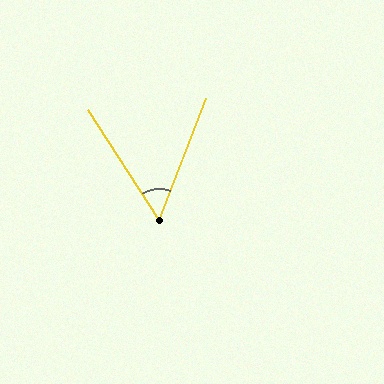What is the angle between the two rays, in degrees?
Approximately 54 degrees.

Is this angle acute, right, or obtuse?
It is acute.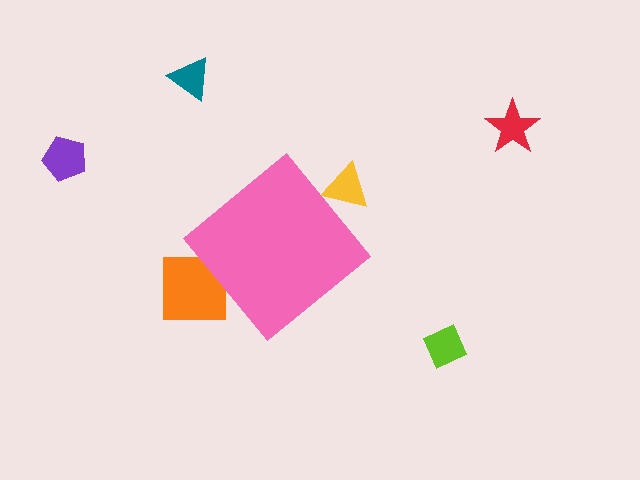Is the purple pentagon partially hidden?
No, the purple pentagon is fully visible.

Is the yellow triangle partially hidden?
Yes, the yellow triangle is partially hidden behind the pink diamond.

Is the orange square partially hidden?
Yes, the orange square is partially hidden behind the pink diamond.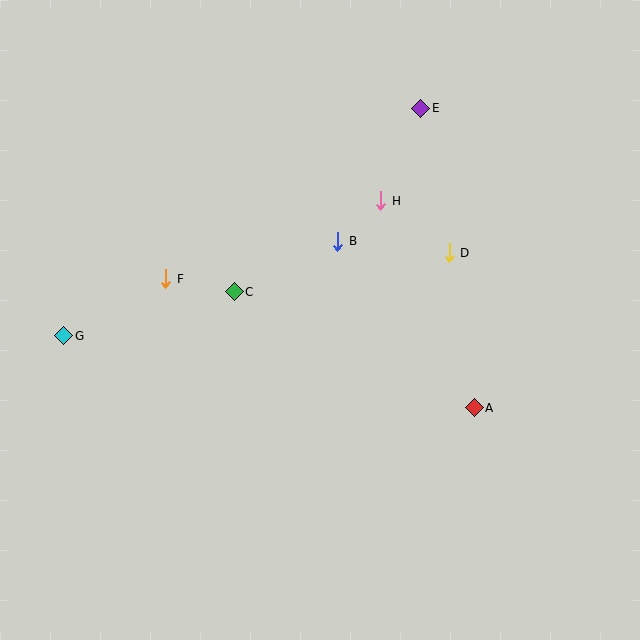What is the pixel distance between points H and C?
The distance between H and C is 173 pixels.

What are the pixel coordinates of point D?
Point D is at (449, 253).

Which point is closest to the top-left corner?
Point F is closest to the top-left corner.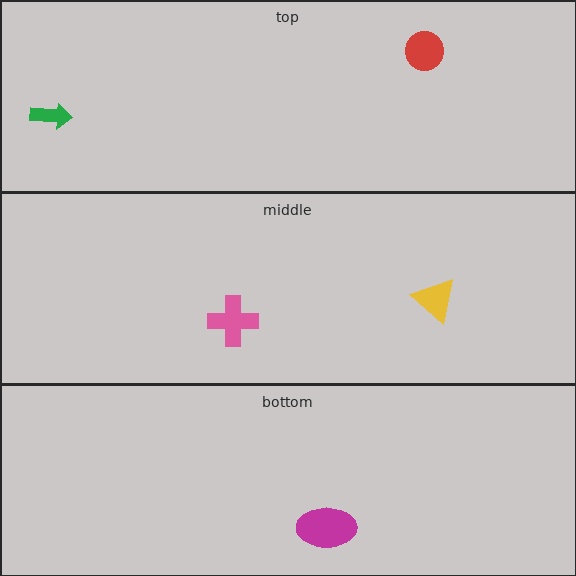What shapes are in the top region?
The red circle, the green arrow.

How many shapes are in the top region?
2.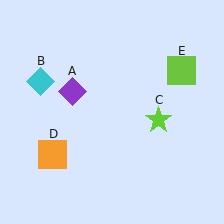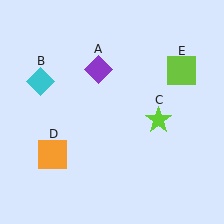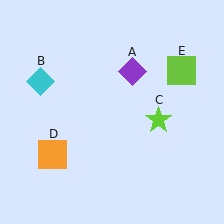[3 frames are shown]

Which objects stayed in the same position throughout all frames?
Cyan diamond (object B) and lime star (object C) and orange square (object D) and lime square (object E) remained stationary.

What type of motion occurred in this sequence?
The purple diamond (object A) rotated clockwise around the center of the scene.